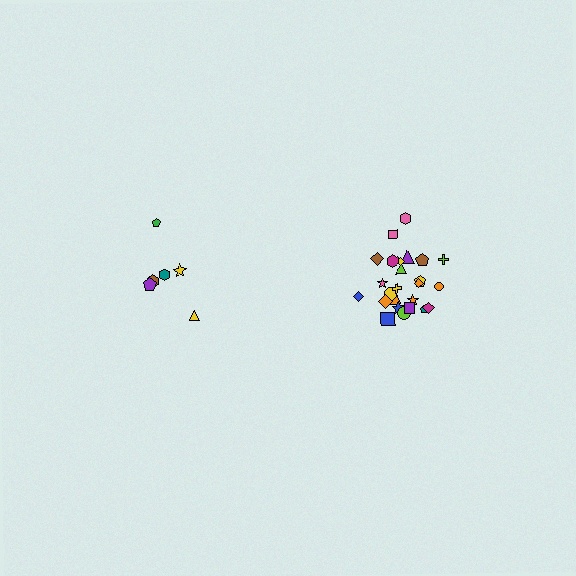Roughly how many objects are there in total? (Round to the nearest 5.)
Roughly 30 objects in total.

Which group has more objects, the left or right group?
The right group.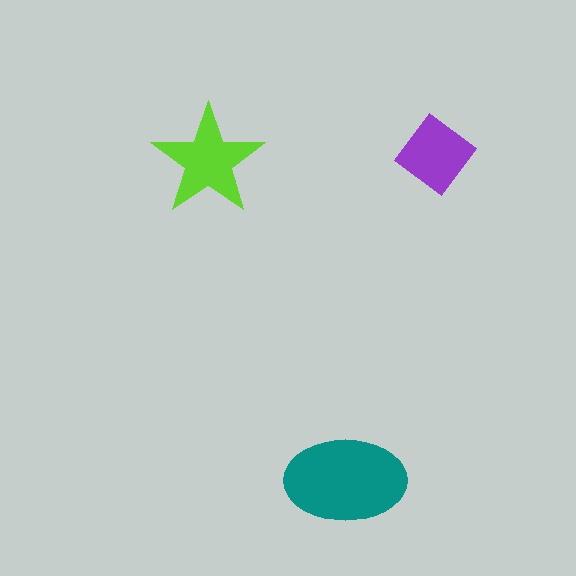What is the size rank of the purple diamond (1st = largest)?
3rd.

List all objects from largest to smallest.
The teal ellipse, the lime star, the purple diamond.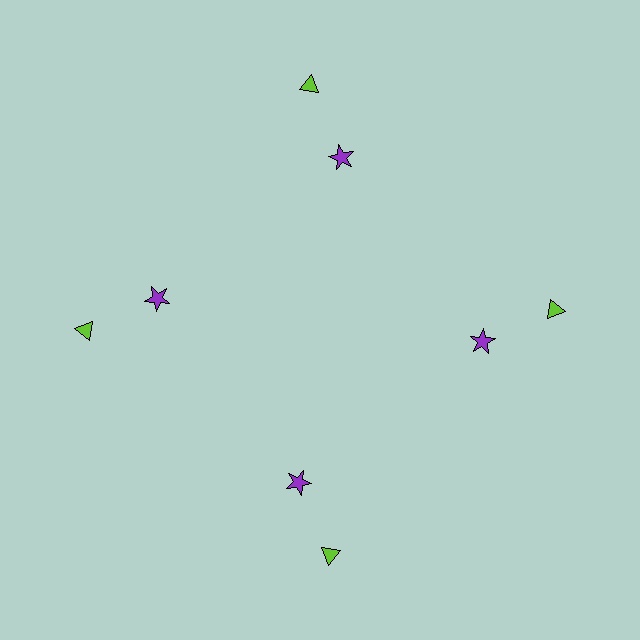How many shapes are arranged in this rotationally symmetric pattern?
There are 8 shapes, arranged in 4 groups of 2.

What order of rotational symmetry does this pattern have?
This pattern has 4-fold rotational symmetry.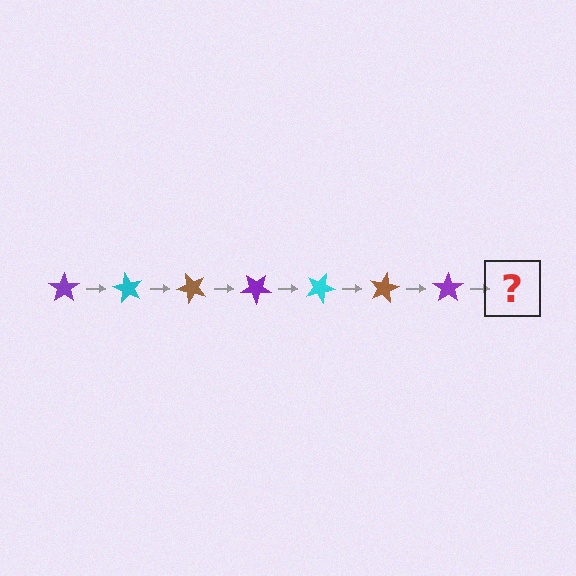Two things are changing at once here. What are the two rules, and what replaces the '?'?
The two rules are that it rotates 60 degrees each step and the color cycles through purple, cyan, and brown. The '?' should be a cyan star, rotated 420 degrees from the start.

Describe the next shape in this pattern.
It should be a cyan star, rotated 420 degrees from the start.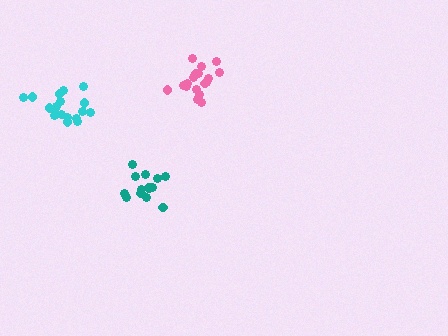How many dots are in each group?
Group 1: 13 dots, Group 2: 18 dots, Group 3: 18 dots (49 total).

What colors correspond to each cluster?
The clusters are colored: teal, pink, cyan.